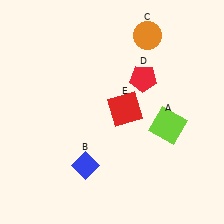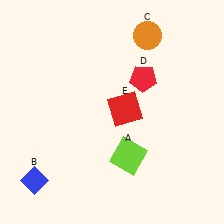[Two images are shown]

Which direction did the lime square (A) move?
The lime square (A) moved left.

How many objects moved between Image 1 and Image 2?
2 objects moved between the two images.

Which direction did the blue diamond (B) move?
The blue diamond (B) moved left.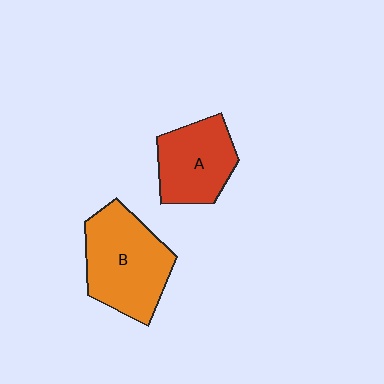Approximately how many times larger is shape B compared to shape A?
Approximately 1.4 times.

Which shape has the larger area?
Shape B (orange).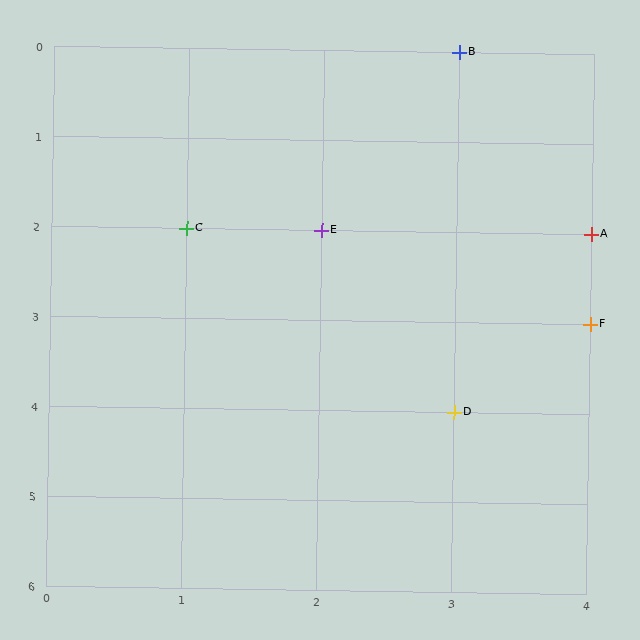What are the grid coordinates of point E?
Point E is at grid coordinates (2, 2).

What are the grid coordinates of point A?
Point A is at grid coordinates (4, 2).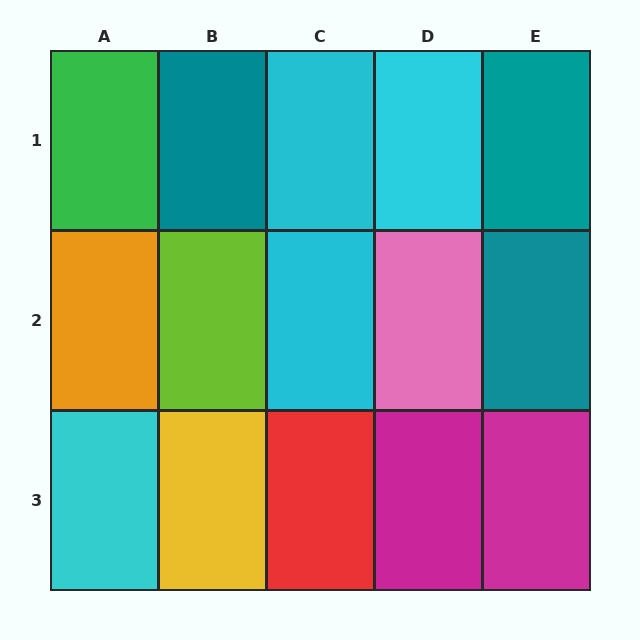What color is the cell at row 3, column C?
Red.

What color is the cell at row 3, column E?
Magenta.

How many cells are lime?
1 cell is lime.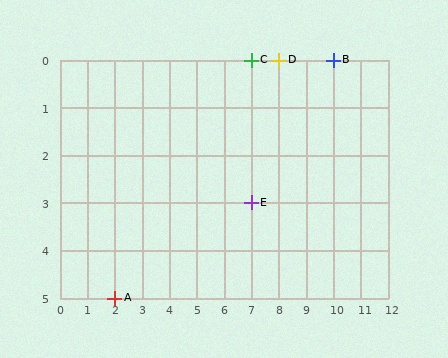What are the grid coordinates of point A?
Point A is at grid coordinates (2, 5).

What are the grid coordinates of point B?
Point B is at grid coordinates (10, 0).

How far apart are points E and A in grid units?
Points E and A are 5 columns and 2 rows apart (about 5.4 grid units diagonally).